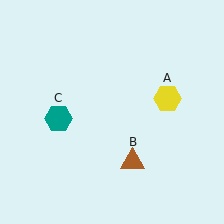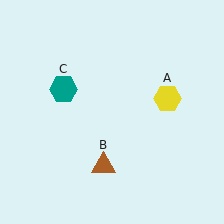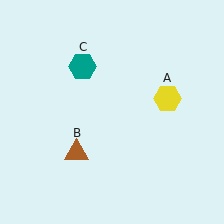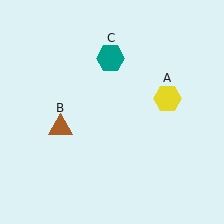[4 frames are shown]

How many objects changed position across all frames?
2 objects changed position: brown triangle (object B), teal hexagon (object C).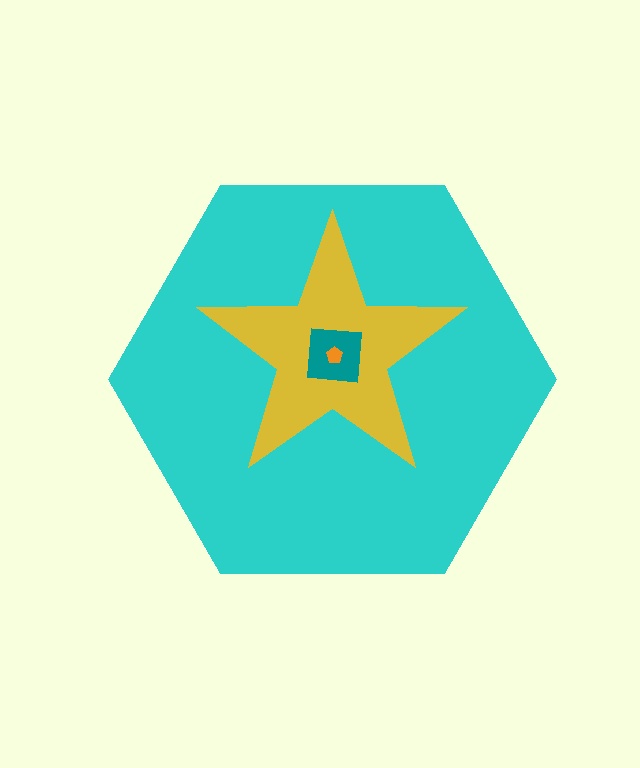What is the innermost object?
The orange pentagon.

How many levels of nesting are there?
4.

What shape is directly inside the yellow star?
The teal square.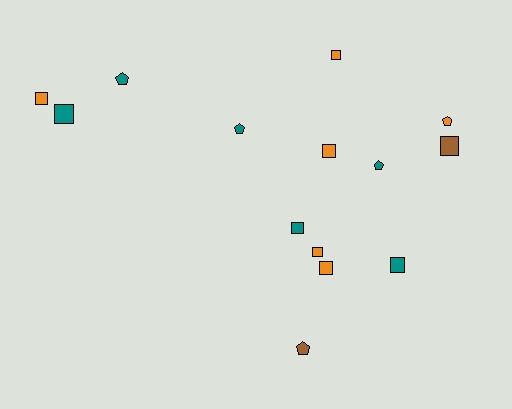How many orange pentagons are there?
There is 1 orange pentagon.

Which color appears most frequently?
Orange, with 6 objects.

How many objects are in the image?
There are 14 objects.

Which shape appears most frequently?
Square, with 9 objects.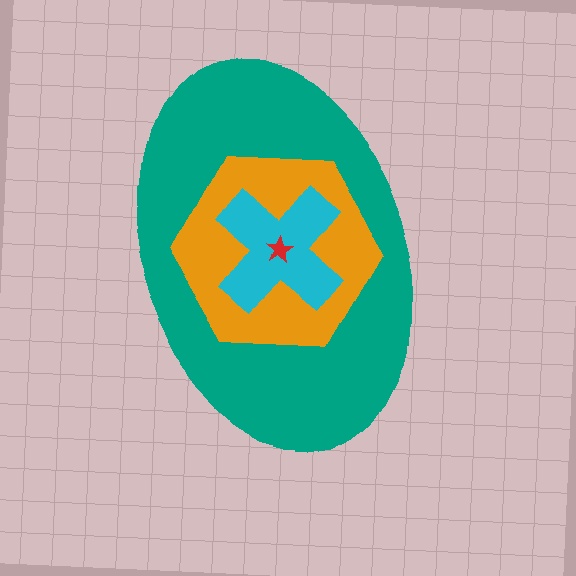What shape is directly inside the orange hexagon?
The cyan cross.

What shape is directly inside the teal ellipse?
The orange hexagon.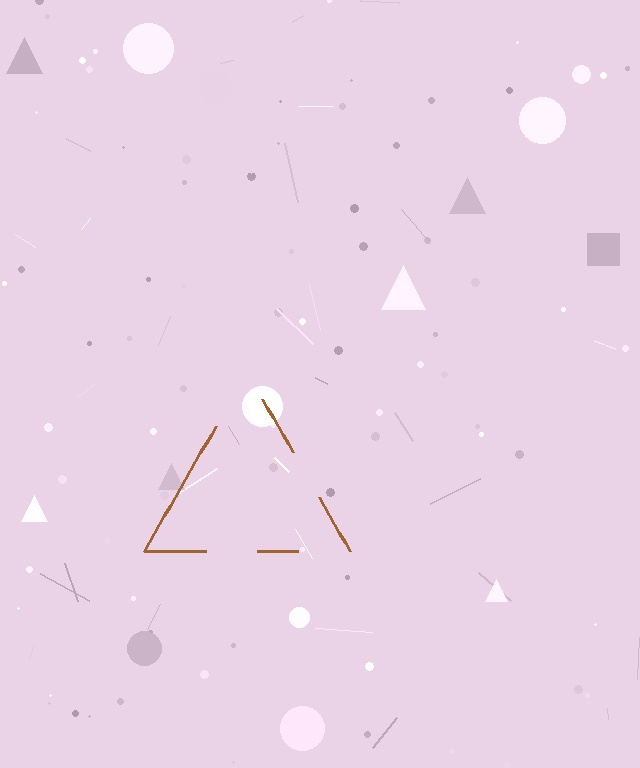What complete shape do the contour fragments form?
The contour fragments form a triangle.